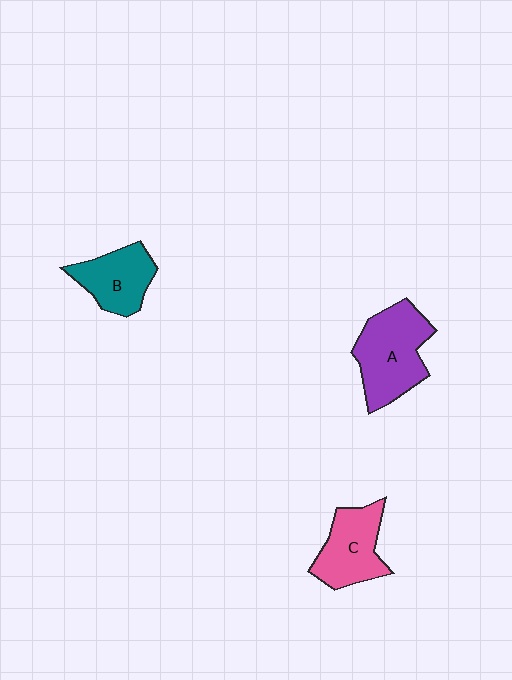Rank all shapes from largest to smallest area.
From largest to smallest: A (purple), C (pink), B (teal).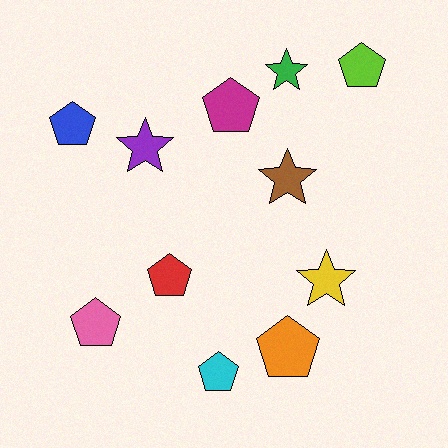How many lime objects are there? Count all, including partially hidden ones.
There is 1 lime object.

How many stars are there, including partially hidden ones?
There are 4 stars.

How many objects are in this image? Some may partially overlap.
There are 11 objects.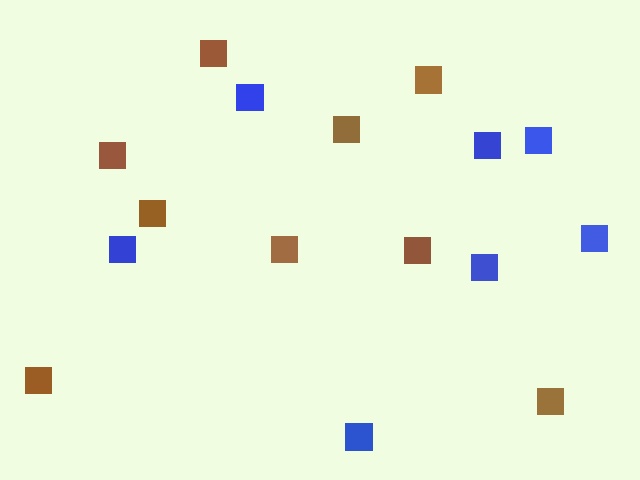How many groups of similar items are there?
There are 2 groups: one group of brown squares (9) and one group of blue squares (7).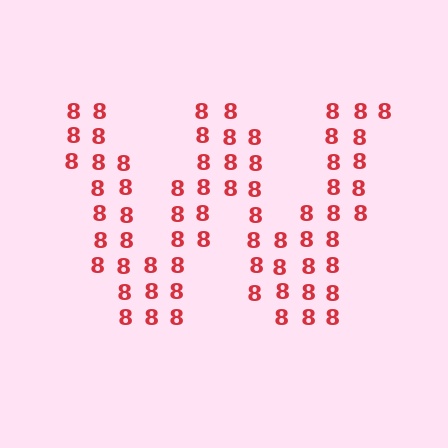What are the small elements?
The small elements are digit 8's.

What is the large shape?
The large shape is the letter W.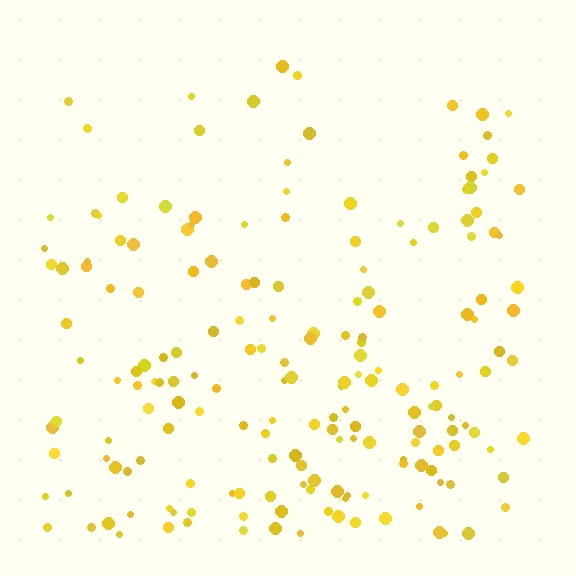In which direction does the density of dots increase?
From top to bottom, with the bottom side densest.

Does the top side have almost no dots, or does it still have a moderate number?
Still a moderate number, just noticeably fewer than the bottom.